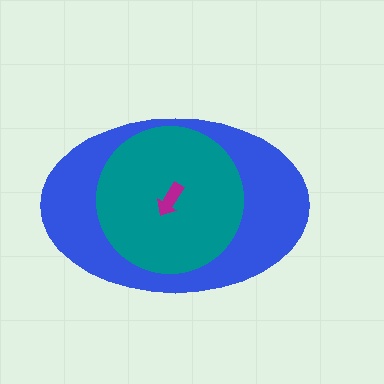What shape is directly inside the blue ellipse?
The teal circle.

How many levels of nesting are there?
3.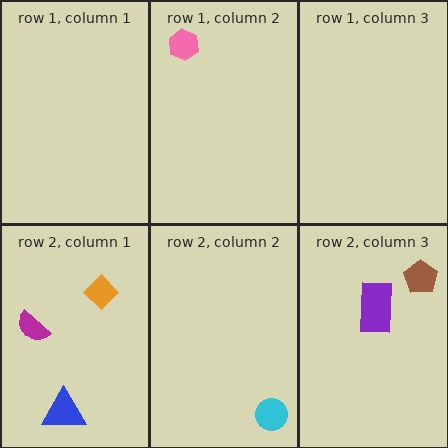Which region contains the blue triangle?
The row 2, column 1 region.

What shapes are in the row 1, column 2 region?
The pink hexagon.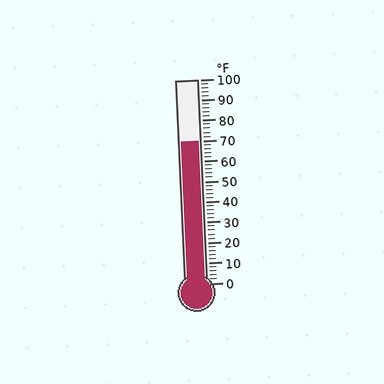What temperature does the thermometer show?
The thermometer shows approximately 70°F.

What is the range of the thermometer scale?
The thermometer scale ranges from 0°F to 100°F.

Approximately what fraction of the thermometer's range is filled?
The thermometer is filled to approximately 70% of its range.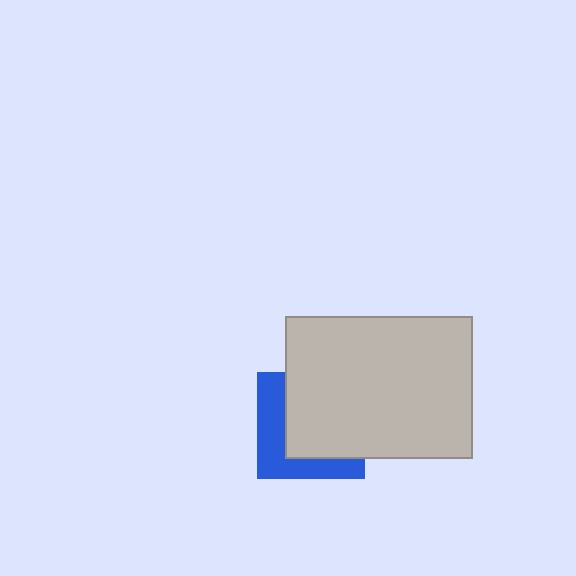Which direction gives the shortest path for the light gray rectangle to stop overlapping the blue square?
Moving toward the upper-right gives the shortest separation.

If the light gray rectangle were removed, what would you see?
You would see the complete blue square.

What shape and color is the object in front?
The object in front is a light gray rectangle.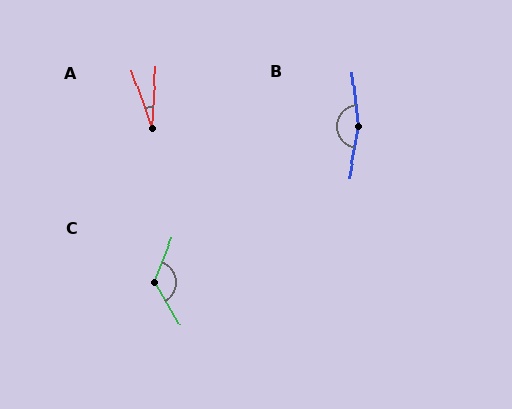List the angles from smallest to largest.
A (22°), C (128°), B (164°).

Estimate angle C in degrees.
Approximately 128 degrees.